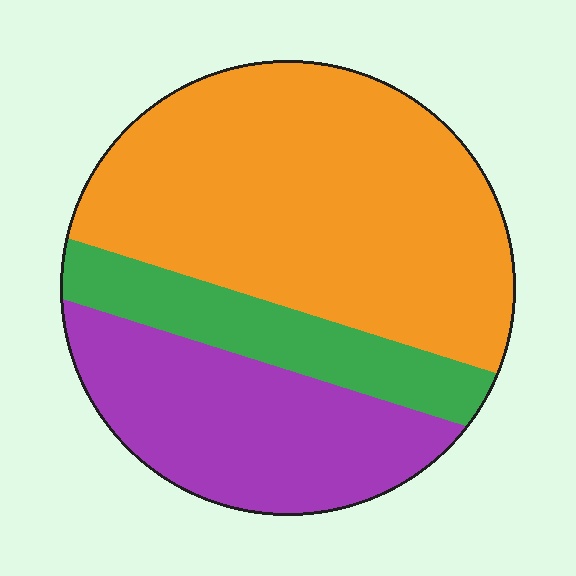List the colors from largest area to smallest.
From largest to smallest: orange, purple, green.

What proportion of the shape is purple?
Purple covers about 30% of the shape.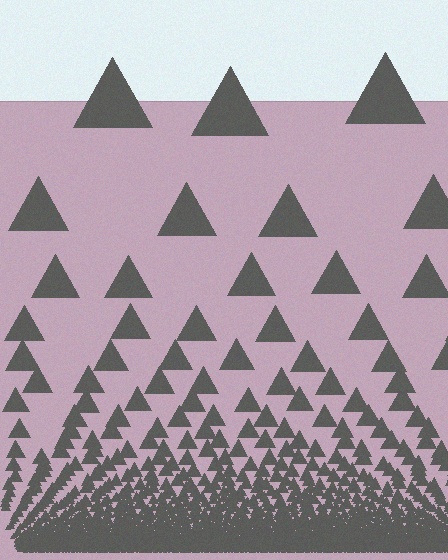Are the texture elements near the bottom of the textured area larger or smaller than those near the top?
Smaller. The gradient is inverted — elements near the bottom are smaller and denser.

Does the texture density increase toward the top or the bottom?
Density increases toward the bottom.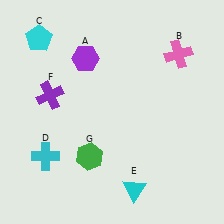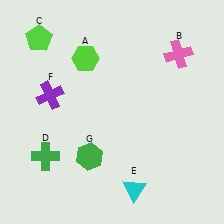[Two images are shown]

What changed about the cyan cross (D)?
In Image 1, D is cyan. In Image 2, it changed to green.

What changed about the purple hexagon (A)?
In Image 1, A is purple. In Image 2, it changed to lime.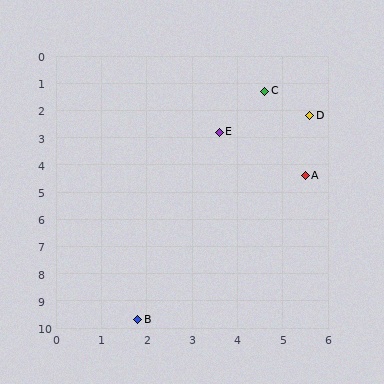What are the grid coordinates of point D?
Point D is at approximately (5.6, 2.2).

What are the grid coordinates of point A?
Point A is at approximately (5.5, 4.4).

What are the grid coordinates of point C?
Point C is at approximately (4.6, 1.3).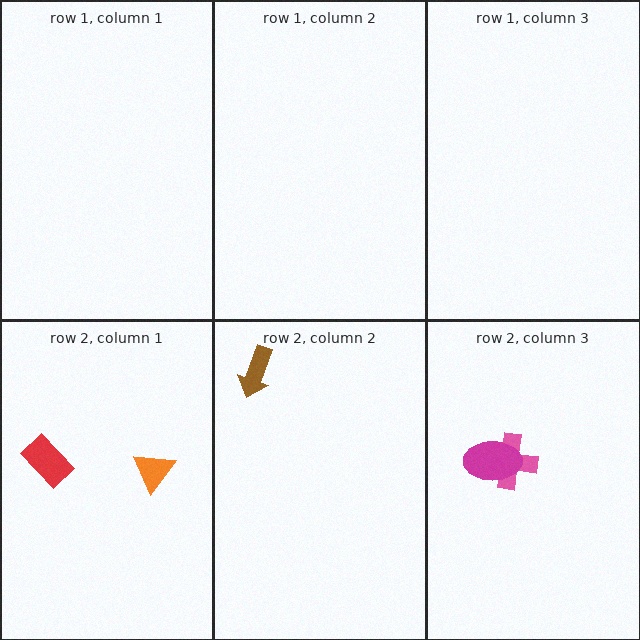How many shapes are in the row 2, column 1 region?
2.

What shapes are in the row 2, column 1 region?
The red rectangle, the orange triangle.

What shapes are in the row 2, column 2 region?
The brown arrow.